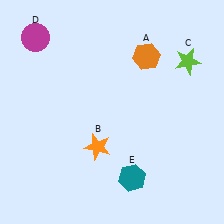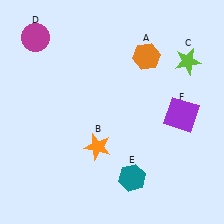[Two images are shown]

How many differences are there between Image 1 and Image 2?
There is 1 difference between the two images.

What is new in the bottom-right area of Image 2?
A purple square (F) was added in the bottom-right area of Image 2.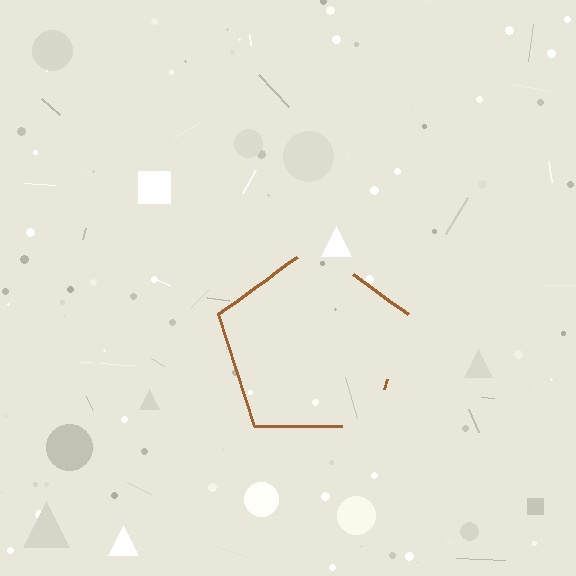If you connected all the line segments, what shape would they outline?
They would outline a pentagon.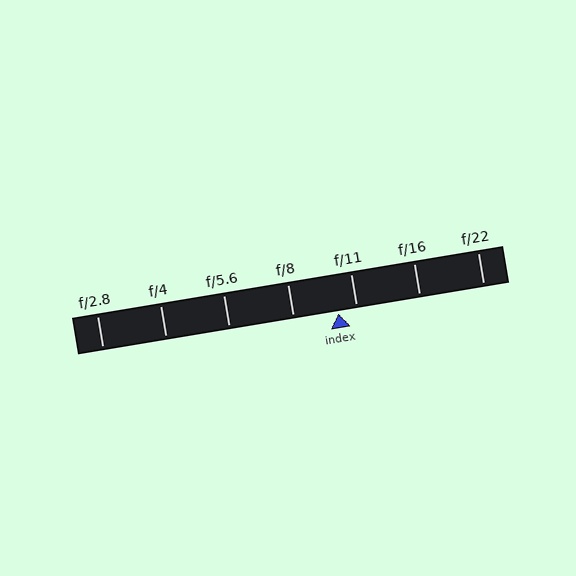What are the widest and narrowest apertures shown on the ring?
The widest aperture shown is f/2.8 and the narrowest is f/22.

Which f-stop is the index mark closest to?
The index mark is closest to f/11.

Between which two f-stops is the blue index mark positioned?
The index mark is between f/8 and f/11.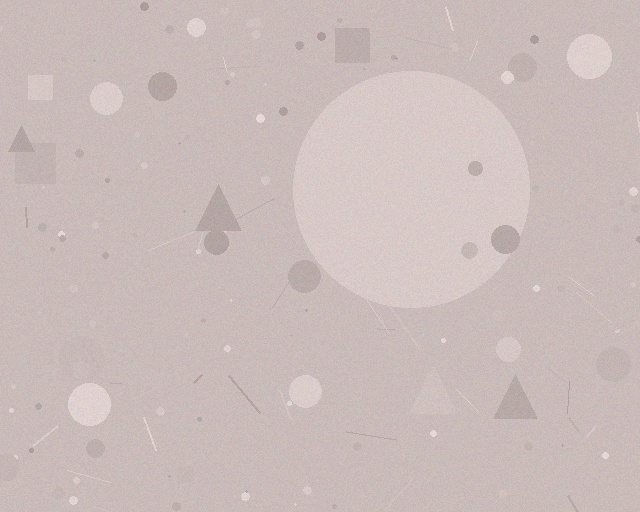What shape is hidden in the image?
A circle is hidden in the image.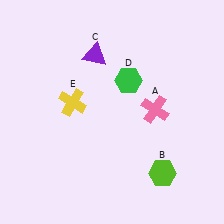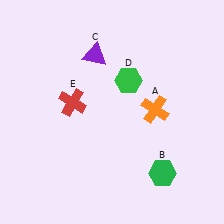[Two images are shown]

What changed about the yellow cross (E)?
In Image 1, E is yellow. In Image 2, it changed to red.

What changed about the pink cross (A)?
In Image 1, A is pink. In Image 2, it changed to orange.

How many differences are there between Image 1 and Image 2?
There are 3 differences between the two images.